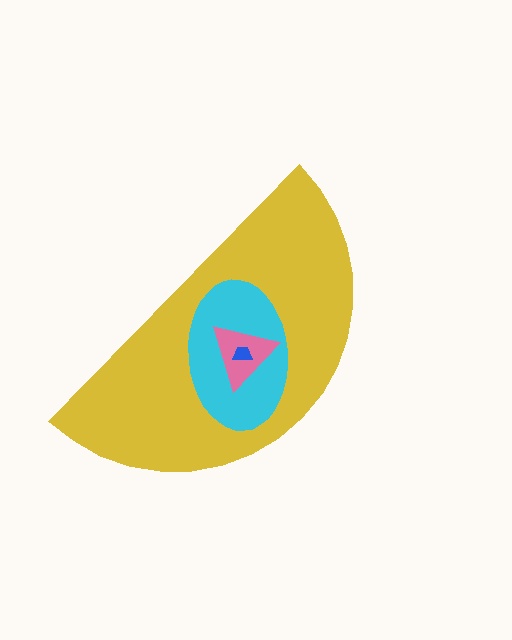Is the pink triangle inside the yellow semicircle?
Yes.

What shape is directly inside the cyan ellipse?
The pink triangle.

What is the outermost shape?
The yellow semicircle.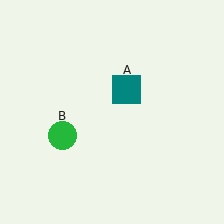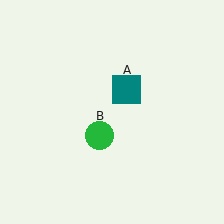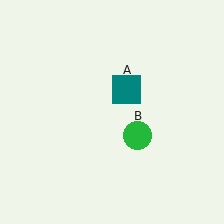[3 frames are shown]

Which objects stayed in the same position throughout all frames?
Teal square (object A) remained stationary.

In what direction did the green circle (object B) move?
The green circle (object B) moved right.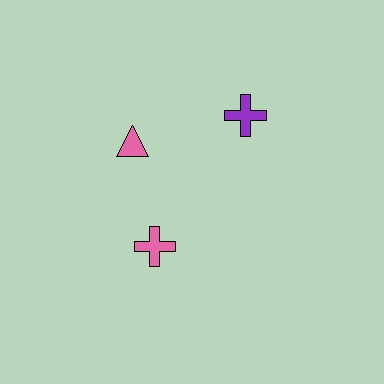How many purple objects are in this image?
There is 1 purple object.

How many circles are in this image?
There are no circles.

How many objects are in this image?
There are 3 objects.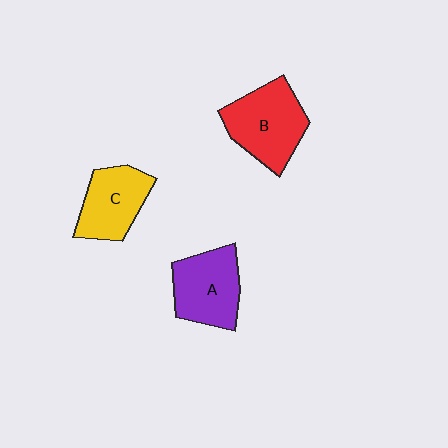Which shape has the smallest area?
Shape C (yellow).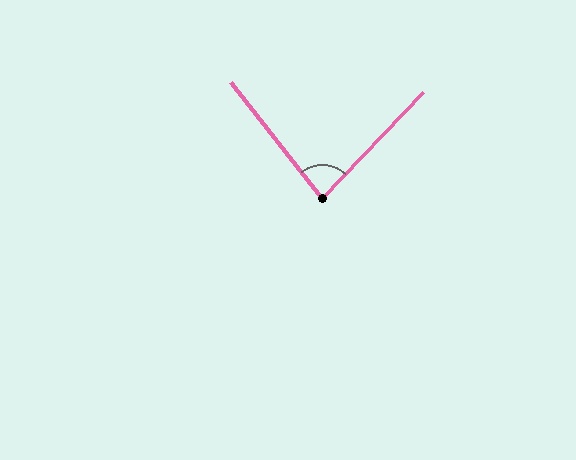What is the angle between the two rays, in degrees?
Approximately 82 degrees.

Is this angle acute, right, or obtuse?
It is acute.